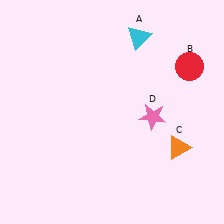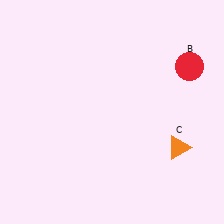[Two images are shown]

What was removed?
The pink star (D), the cyan triangle (A) were removed in Image 2.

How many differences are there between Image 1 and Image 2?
There are 2 differences between the two images.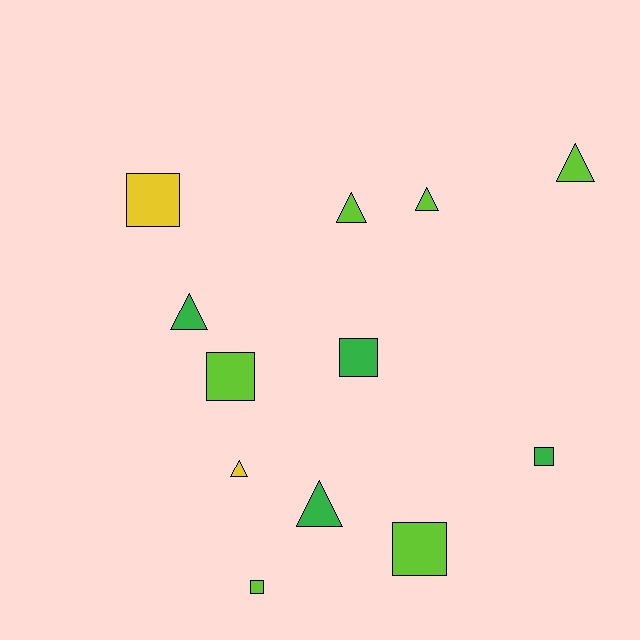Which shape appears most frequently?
Square, with 6 objects.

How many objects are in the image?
There are 12 objects.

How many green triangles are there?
There are 2 green triangles.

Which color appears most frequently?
Lime, with 6 objects.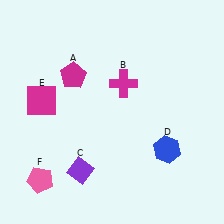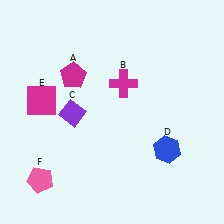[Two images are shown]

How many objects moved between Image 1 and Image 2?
1 object moved between the two images.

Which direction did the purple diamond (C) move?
The purple diamond (C) moved up.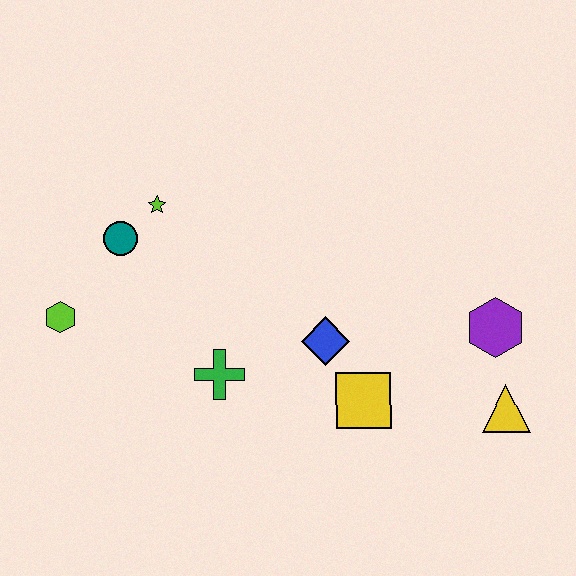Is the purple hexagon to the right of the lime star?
Yes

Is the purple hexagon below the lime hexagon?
Yes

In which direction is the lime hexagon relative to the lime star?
The lime hexagon is below the lime star.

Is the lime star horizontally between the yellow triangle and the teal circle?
Yes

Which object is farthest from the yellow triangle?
The lime hexagon is farthest from the yellow triangle.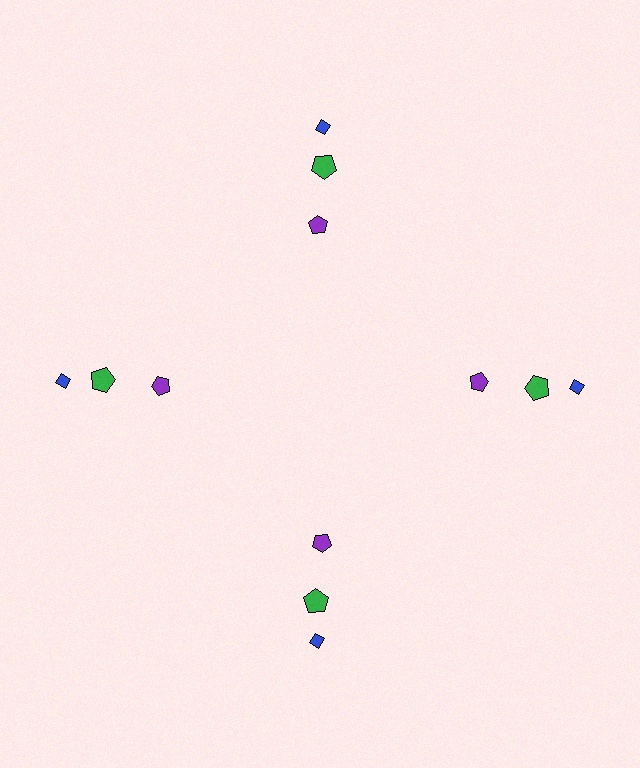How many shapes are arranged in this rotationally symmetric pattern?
There are 12 shapes, arranged in 4 groups of 3.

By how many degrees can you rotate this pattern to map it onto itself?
The pattern maps onto itself every 90 degrees of rotation.